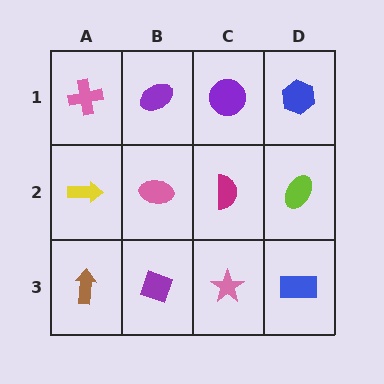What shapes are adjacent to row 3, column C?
A magenta semicircle (row 2, column C), a purple diamond (row 3, column B), a blue rectangle (row 3, column D).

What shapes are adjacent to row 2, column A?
A pink cross (row 1, column A), a brown arrow (row 3, column A), a pink ellipse (row 2, column B).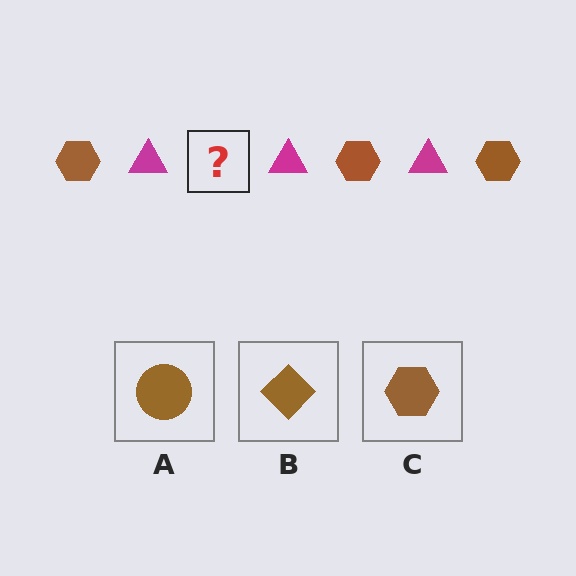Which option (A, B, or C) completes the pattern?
C.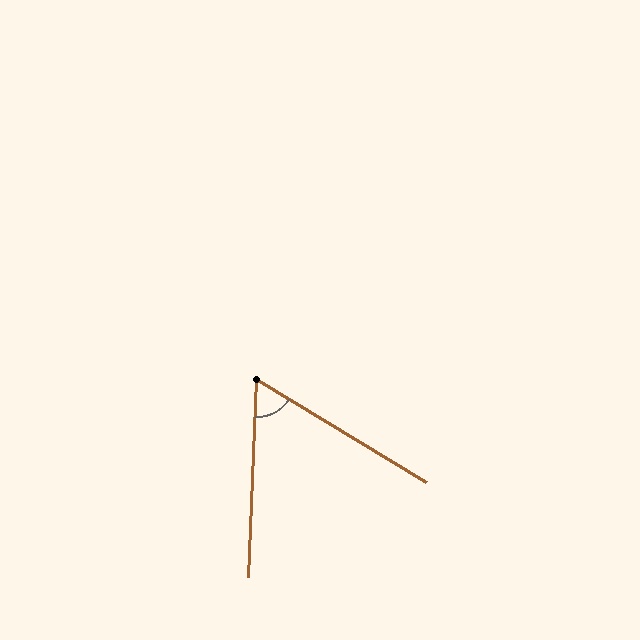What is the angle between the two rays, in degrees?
Approximately 61 degrees.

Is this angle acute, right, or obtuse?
It is acute.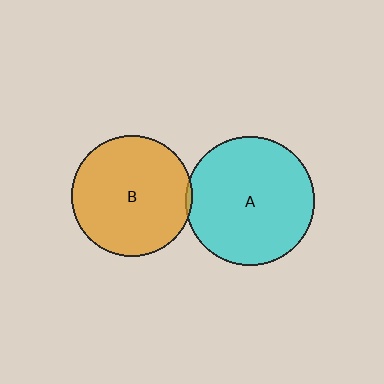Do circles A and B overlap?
Yes.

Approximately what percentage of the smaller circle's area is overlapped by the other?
Approximately 5%.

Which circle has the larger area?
Circle A (cyan).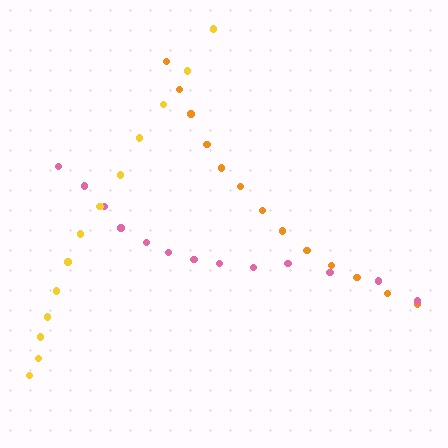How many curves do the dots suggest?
There are 3 distinct paths.